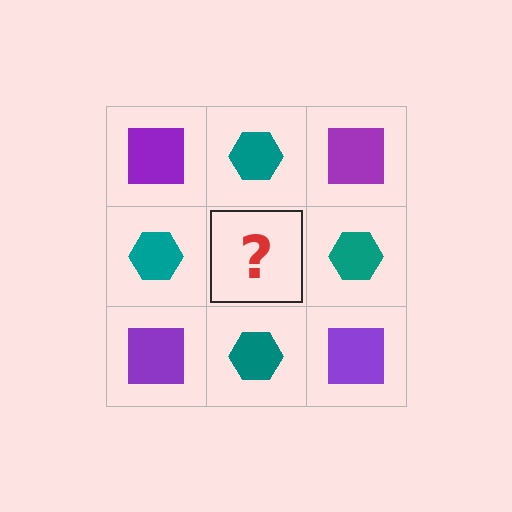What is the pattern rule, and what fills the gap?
The rule is that it alternates purple square and teal hexagon in a checkerboard pattern. The gap should be filled with a purple square.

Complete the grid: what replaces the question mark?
The question mark should be replaced with a purple square.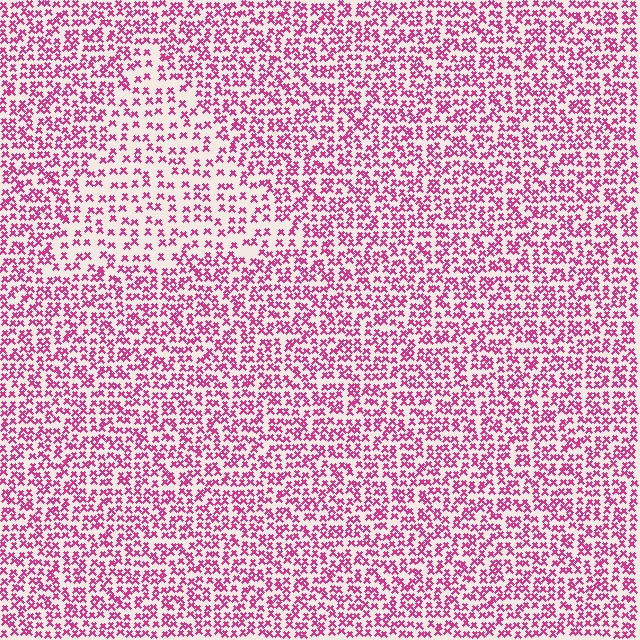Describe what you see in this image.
The image contains small magenta elements arranged at two different densities. A triangle-shaped region is visible where the elements are less densely packed than the surrounding area.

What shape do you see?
I see a triangle.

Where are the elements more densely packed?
The elements are more densely packed outside the triangle boundary.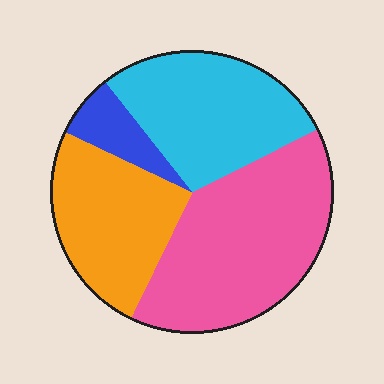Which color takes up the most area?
Pink, at roughly 40%.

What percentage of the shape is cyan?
Cyan takes up between a quarter and a half of the shape.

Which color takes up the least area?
Blue, at roughly 5%.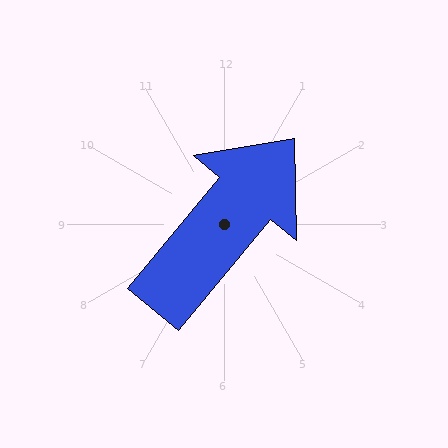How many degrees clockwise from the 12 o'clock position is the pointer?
Approximately 40 degrees.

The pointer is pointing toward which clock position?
Roughly 1 o'clock.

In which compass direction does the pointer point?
Northeast.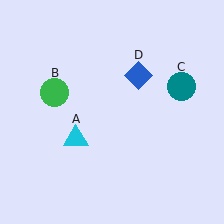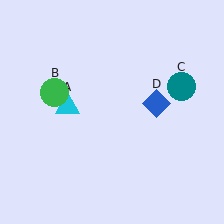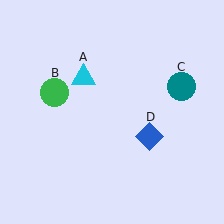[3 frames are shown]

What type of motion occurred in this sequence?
The cyan triangle (object A), blue diamond (object D) rotated clockwise around the center of the scene.